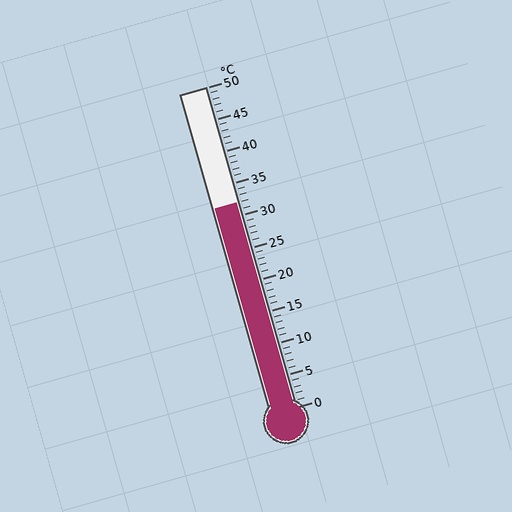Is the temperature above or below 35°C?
The temperature is below 35°C.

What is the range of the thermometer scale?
The thermometer scale ranges from 0°C to 50°C.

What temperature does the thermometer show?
The thermometer shows approximately 32°C.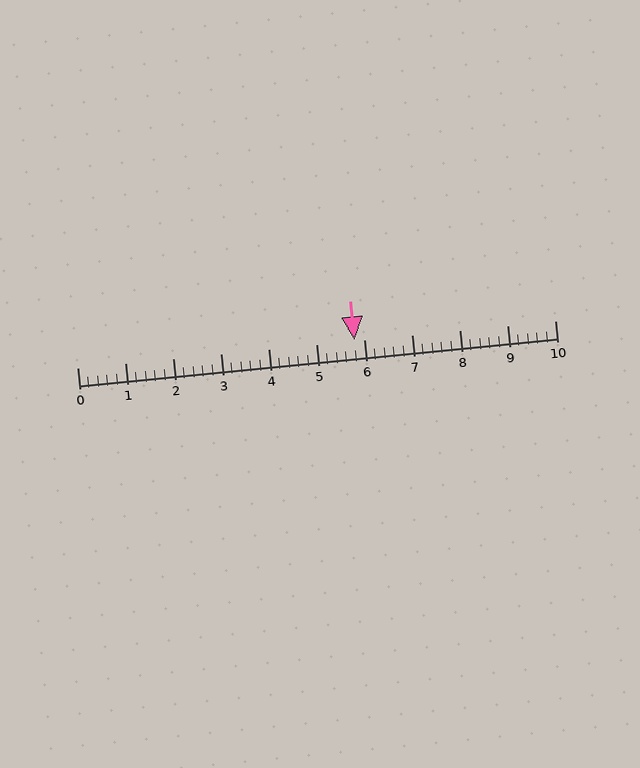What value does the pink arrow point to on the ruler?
The pink arrow points to approximately 5.8.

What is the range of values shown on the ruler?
The ruler shows values from 0 to 10.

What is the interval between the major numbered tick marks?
The major tick marks are spaced 1 units apart.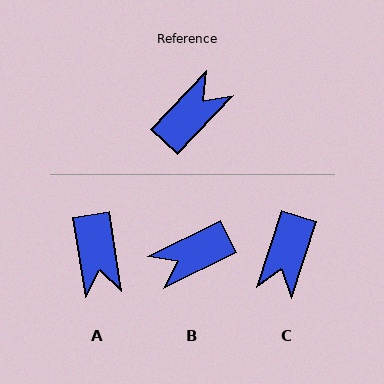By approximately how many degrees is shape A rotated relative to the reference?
Approximately 128 degrees clockwise.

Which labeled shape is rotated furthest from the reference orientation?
B, about 159 degrees away.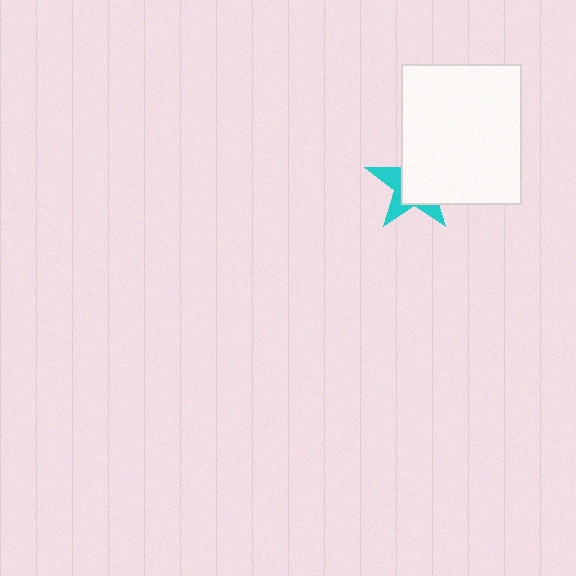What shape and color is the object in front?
The object in front is a white rectangle.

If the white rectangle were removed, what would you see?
You would see the complete cyan star.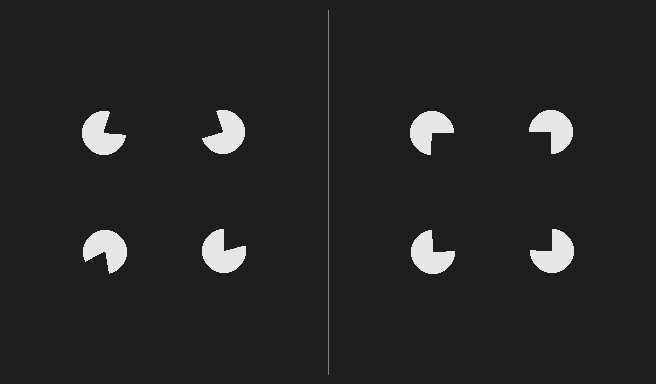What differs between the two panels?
The pac-man discs are positioned identically on both sides; only the wedge orientations differ. On the right they align to a square; on the left they are misaligned.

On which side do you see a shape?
An illusory square appears on the right side. On the left side the wedge cuts are rotated, so no coherent shape forms.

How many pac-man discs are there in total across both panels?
8 — 4 on each side.